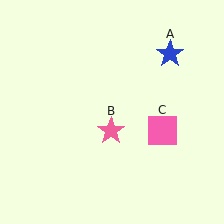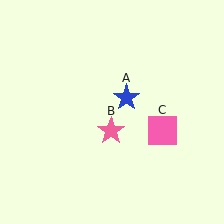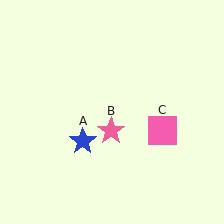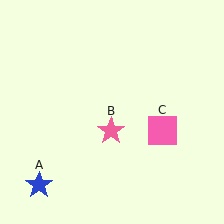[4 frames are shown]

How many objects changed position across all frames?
1 object changed position: blue star (object A).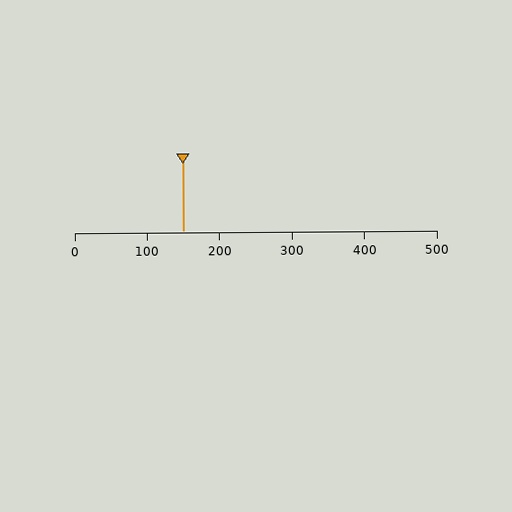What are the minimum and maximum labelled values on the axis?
The axis runs from 0 to 500.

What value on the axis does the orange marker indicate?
The marker indicates approximately 150.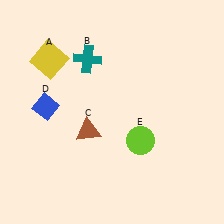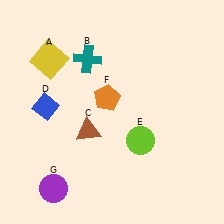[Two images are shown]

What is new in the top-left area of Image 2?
An orange pentagon (F) was added in the top-left area of Image 2.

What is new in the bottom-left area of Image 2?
A purple circle (G) was added in the bottom-left area of Image 2.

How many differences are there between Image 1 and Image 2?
There are 2 differences between the two images.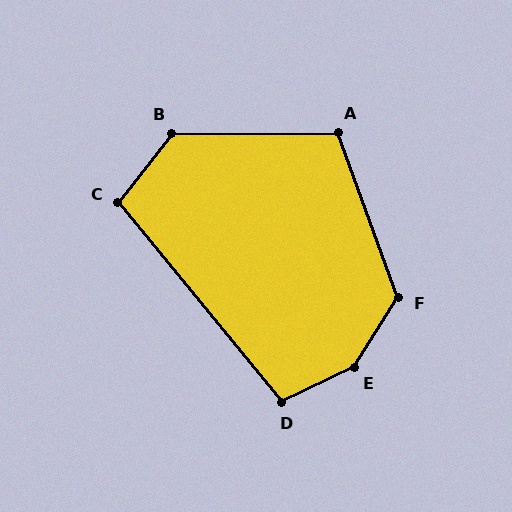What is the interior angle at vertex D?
Approximately 104 degrees (obtuse).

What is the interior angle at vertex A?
Approximately 110 degrees (obtuse).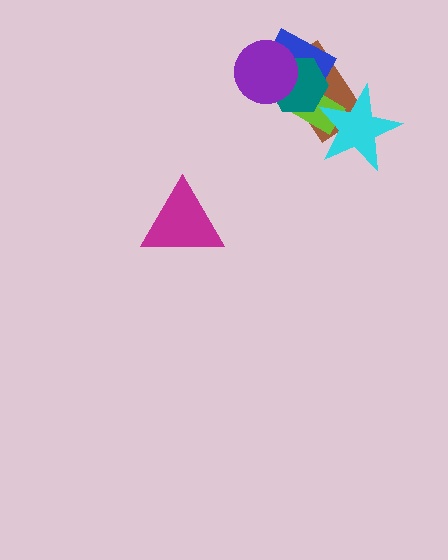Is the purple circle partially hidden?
No, no other shape covers it.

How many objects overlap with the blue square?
4 objects overlap with the blue square.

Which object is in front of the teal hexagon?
The purple circle is in front of the teal hexagon.